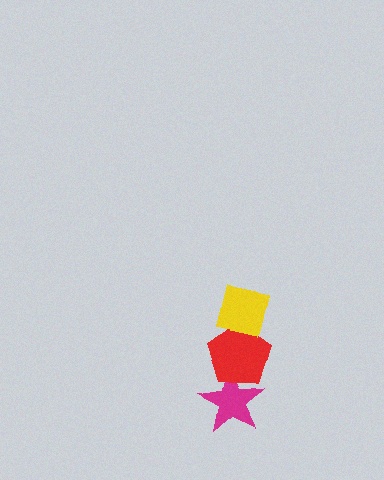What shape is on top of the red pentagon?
The yellow square is on top of the red pentagon.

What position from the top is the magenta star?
The magenta star is 3rd from the top.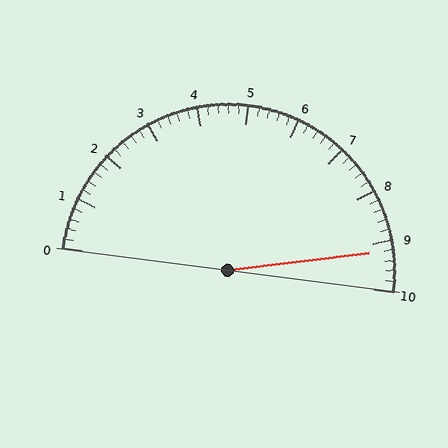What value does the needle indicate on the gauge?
The needle indicates approximately 9.2.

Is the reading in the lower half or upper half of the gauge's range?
The reading is in the upper half of the range (0 to 10).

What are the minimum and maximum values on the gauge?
The gauge ranges from 0 to 10.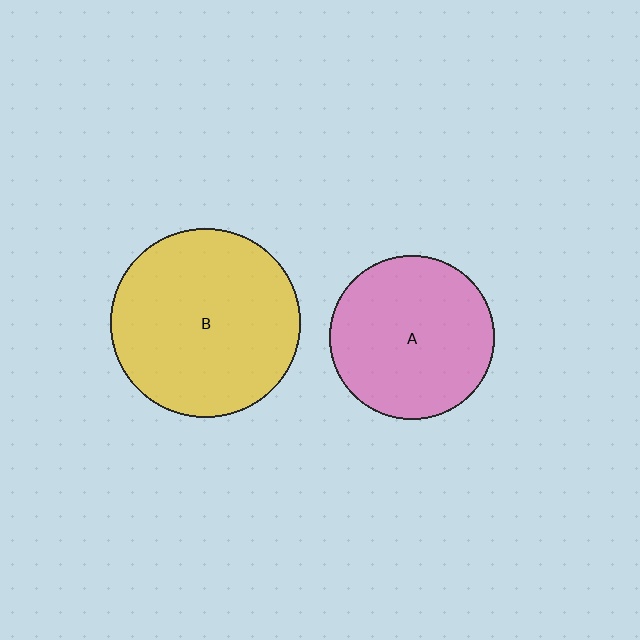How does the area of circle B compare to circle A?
Approximately 1.3 times.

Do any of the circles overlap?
No, none of the circles overlap.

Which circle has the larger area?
Circle B (yellow).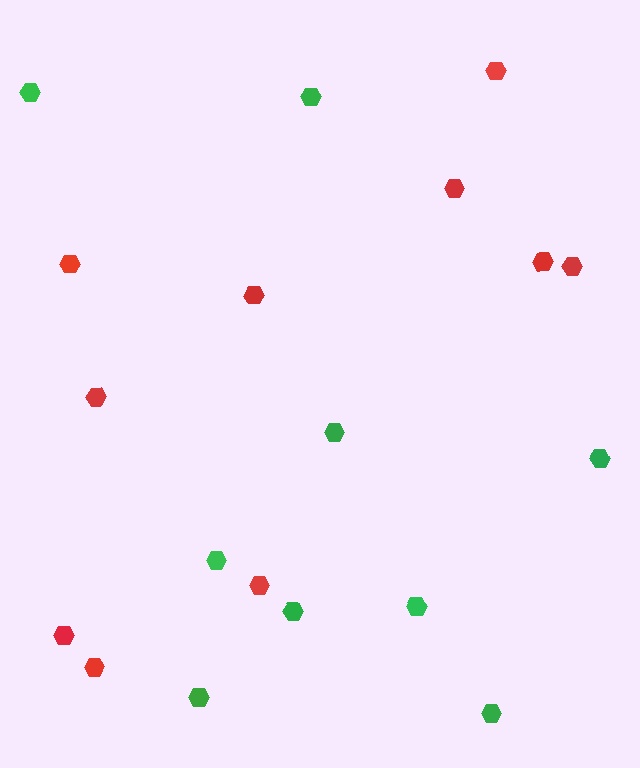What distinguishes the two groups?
There are 2 groups: one group of red hexagons (10) and one group of green hexagons (9).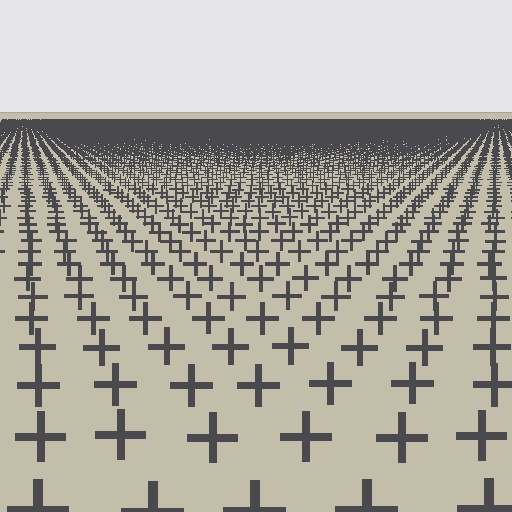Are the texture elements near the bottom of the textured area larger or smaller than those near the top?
Larger. Near the bottom, elements are closer to the viewer and appear at a bigger on-screen size.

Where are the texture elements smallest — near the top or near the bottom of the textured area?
Near the top.